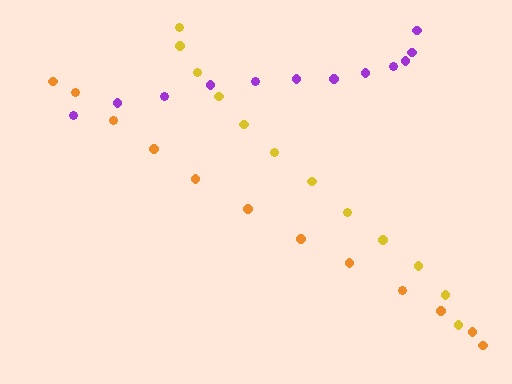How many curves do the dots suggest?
There are 3 distinct paths.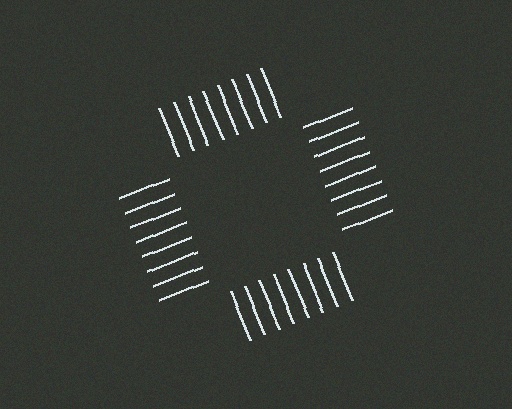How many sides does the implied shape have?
4 sides — the line-ends trace a square.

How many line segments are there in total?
32 — 8 along each of the 4 edges.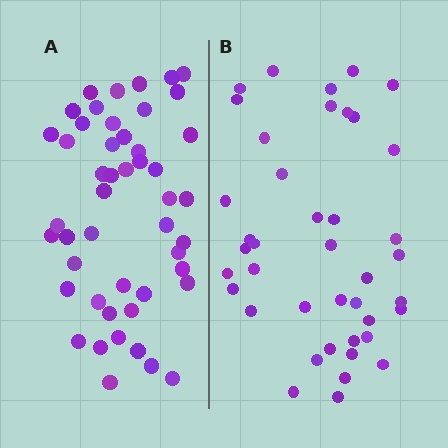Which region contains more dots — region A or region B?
Region A (the left region) has more dots.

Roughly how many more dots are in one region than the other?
Region A has roughly 8 or so more dots than region B.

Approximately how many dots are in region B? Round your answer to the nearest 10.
About 40 dots. (The exact count is 41, which rounds to 40.)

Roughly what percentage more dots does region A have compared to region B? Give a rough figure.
About 15% more.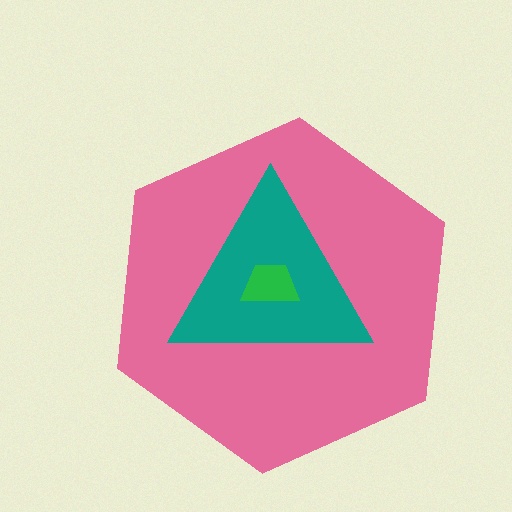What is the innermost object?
The green trapezoid.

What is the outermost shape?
The pink hexagon.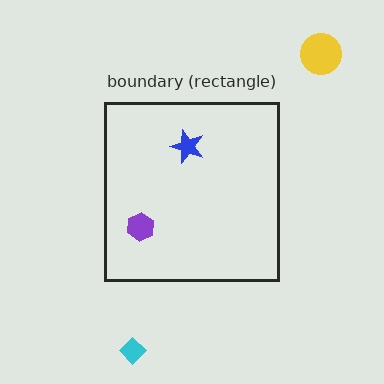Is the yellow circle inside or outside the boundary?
Outside.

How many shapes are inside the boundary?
2 inside, 2 outside.